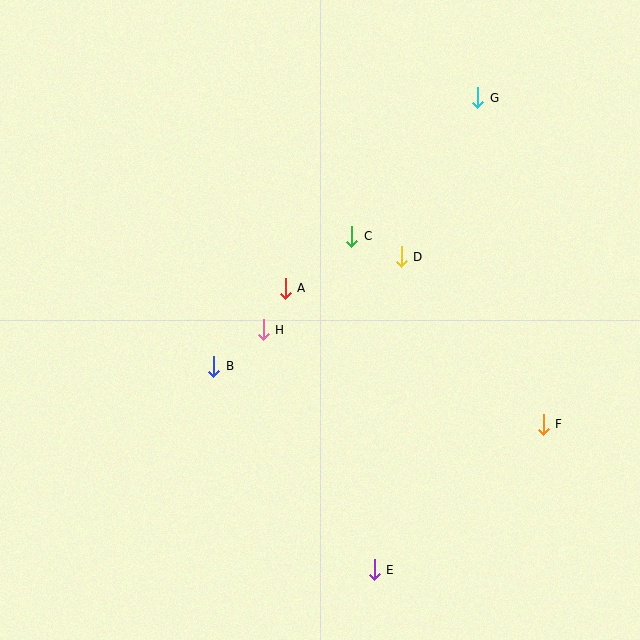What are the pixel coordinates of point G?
Point G is at (478, 98).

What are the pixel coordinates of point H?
Point H is at (263, 330).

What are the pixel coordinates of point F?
Point F is at (543, 424).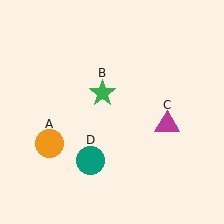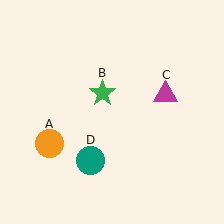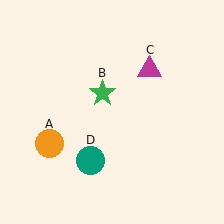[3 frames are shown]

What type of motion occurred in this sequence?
The magenta triangle (object C) rotated counterclockwise around the center of the scene.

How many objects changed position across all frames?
1 object changed position: magenta triangle (object C).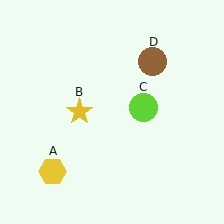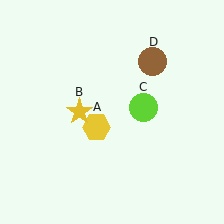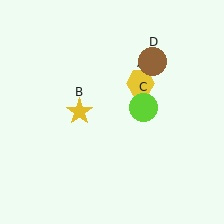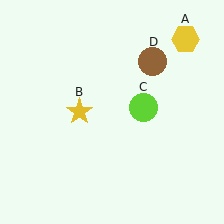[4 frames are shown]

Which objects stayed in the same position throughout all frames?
Yellow star (object B) and lime circle (object C) and brown circle (object D) remained stationary.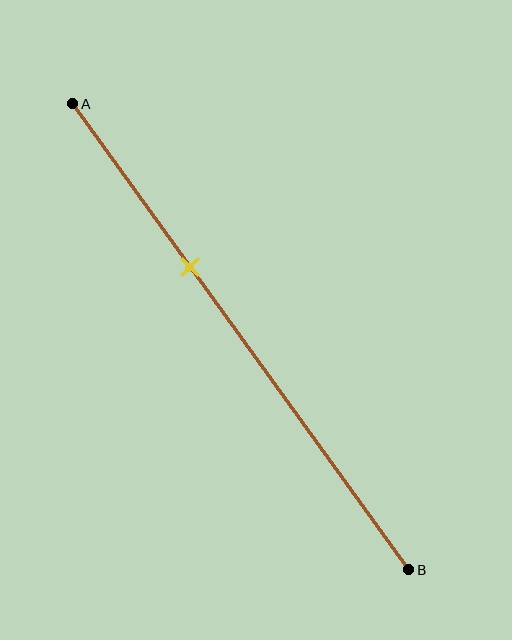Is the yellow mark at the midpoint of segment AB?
No, the mark is at about 35% from A, not at the 50% midpoint.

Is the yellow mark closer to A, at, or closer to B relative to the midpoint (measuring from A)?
The yellow mark is closer to point A than the midpoint of segment AB.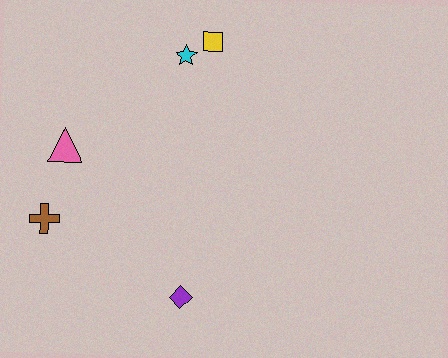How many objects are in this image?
There are 5 objects.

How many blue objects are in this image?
There are no blue objects.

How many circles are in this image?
There are no circles.